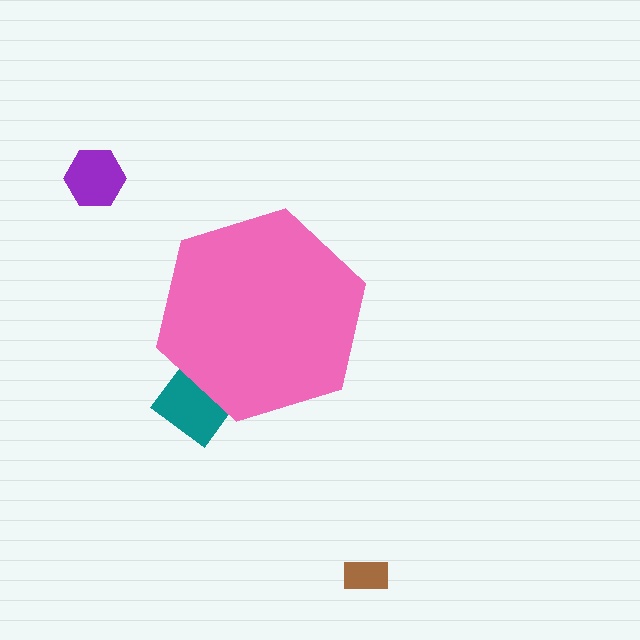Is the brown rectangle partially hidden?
No, the brown rectangle is fully visible.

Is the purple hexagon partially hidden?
No, the purple hexagon is fully visible.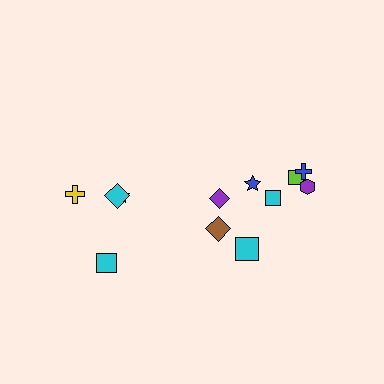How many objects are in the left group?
There are 4 objects.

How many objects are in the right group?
There are 8 objects.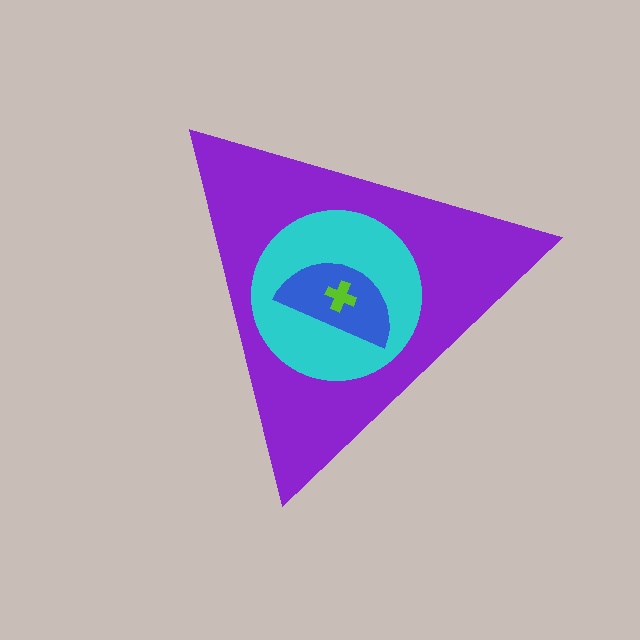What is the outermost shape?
The purple triangle.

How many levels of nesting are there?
4.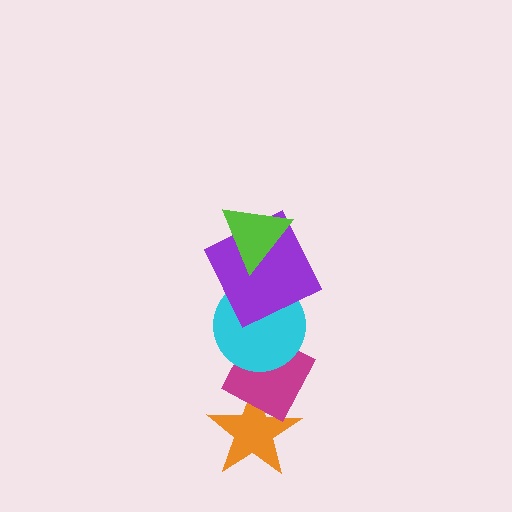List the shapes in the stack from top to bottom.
From top to bottom: the lime triangle, the purple square, the cyan circle, the magenta diamond, the orange star.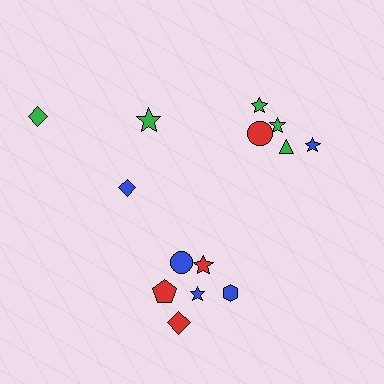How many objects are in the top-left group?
There are 3 objects.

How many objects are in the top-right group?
There are 5 objects.